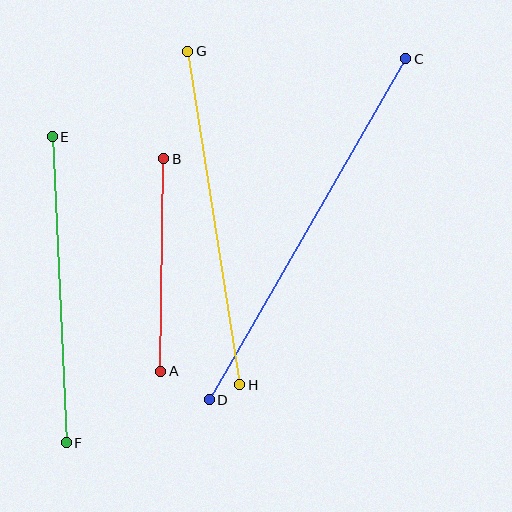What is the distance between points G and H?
The distance is approximately 338 pixels.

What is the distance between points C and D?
The distance is approximately 393 pixels.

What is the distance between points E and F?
The distance is approximately 306 pixels.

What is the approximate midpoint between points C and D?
The midpoint is at approximately (307, 229) pixels.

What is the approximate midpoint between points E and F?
The midpoint is at approximately (59, 290) pixels.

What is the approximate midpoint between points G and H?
The midpoint is at approximately (214, 218) pixels.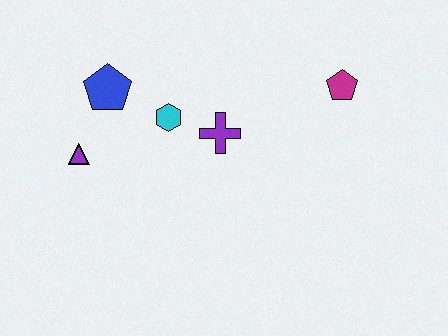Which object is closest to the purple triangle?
The blue pentagon is closest to the purple triangle.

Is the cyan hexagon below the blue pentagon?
Yes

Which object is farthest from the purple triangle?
The magenta pentagon is farthest from the purple triangle.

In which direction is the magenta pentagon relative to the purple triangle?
The magenta pentagon is to the right of the purple triangle.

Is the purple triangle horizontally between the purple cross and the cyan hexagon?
No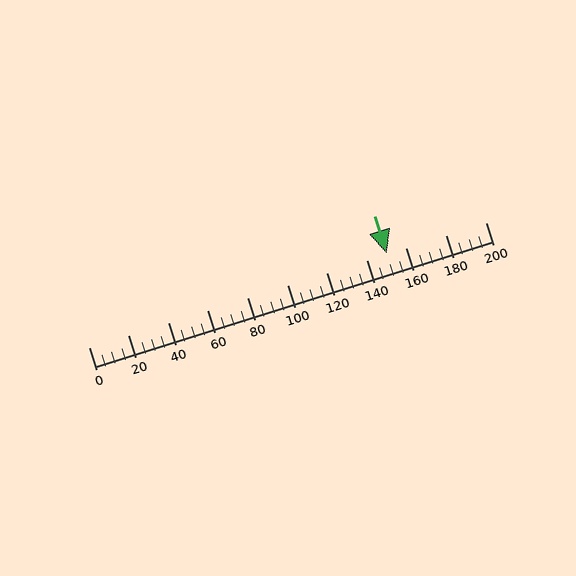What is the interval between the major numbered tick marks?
The major tick marks are spaced 20 units apart.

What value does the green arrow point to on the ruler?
The green arrow points to approximately 150.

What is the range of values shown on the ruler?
The ruler shows values from 0 to 200.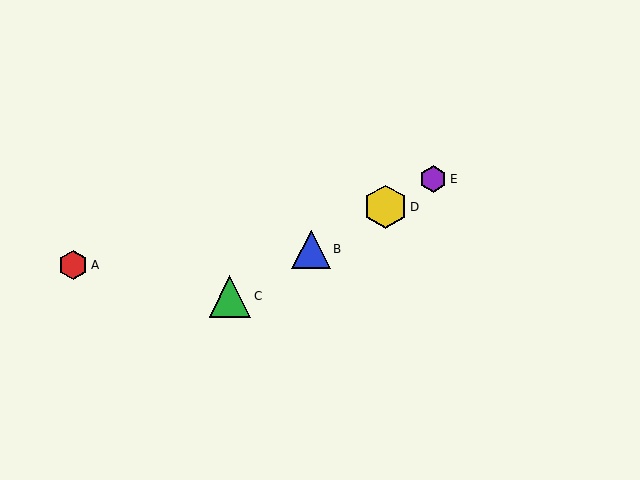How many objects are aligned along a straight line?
4 objects (B, C, D, E) are aligned along a straight line.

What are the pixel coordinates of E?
Object E is at (433, 179).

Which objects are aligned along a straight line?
Objects B, C, D, E are aligned along a straight line.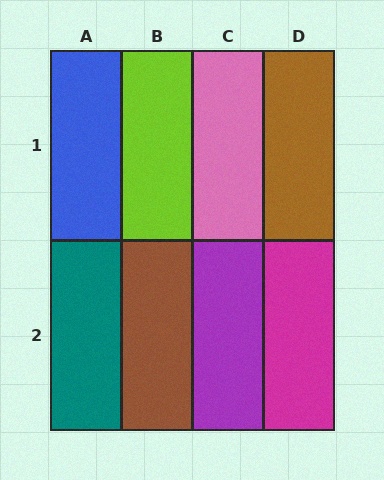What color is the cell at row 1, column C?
Pink.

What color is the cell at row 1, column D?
Brown.